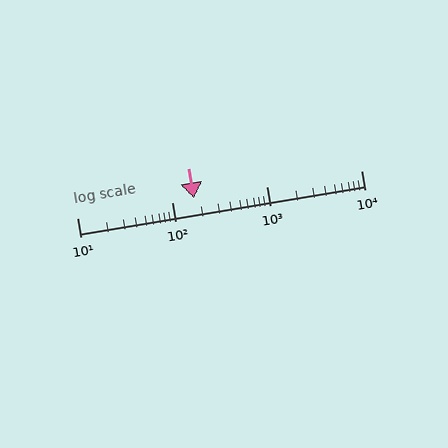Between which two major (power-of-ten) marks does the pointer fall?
The pointer is between 100 and 1000.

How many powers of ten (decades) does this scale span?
The scale spans 3 decades, from 10 to 10000.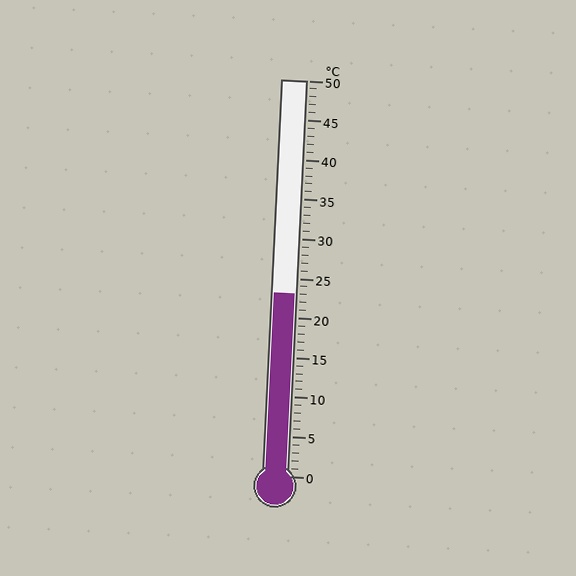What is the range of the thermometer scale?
The thermometer scale ranges from 0°C to 50°C.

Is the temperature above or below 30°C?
The temperature is below 30°C.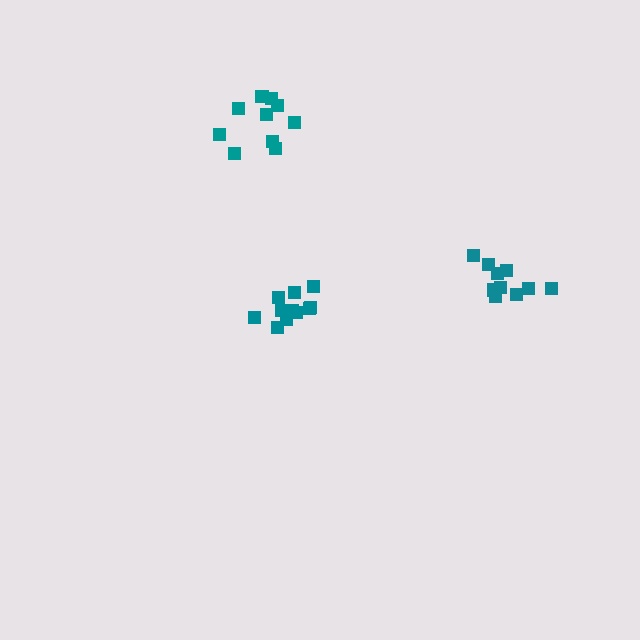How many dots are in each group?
Group 1: 11 dots, Group 2: 10 dots, Group 3: 10 dots (31 total).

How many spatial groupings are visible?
There are 3 spatial groupings.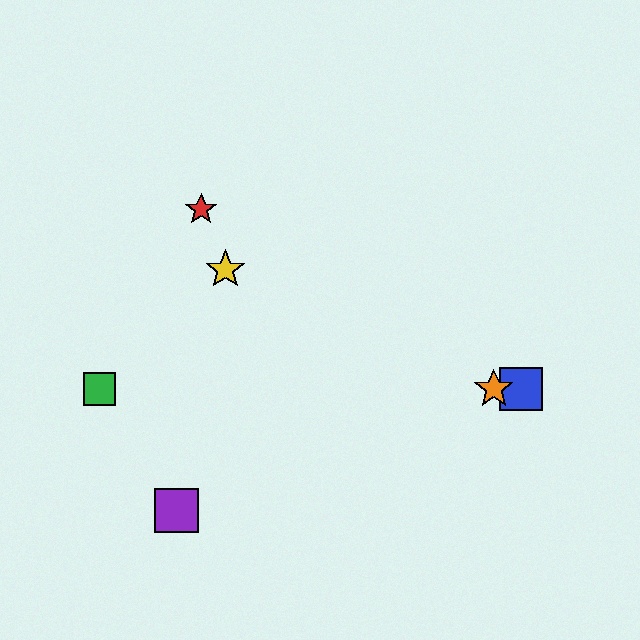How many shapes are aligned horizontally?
3 shapes (the blue square, the green square, the orange star) are aligned horizontally.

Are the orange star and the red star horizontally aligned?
No, the orange star is at y≈389 and the red star is at y≈209.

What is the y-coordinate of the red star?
The red star is at y≈209.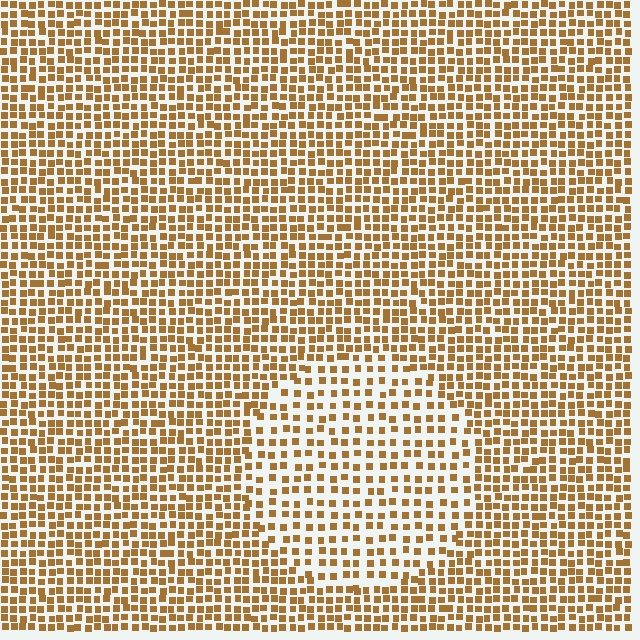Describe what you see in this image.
The image contains small brown elements arranged at two different densities. A circle-shaped region is visible where the elements are less densely packed than the surrounding area.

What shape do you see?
I see a circle.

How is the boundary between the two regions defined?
The boundary is defined by a change in element density (approximately 1.7x ratio). All elements are the same color, size, and shape.